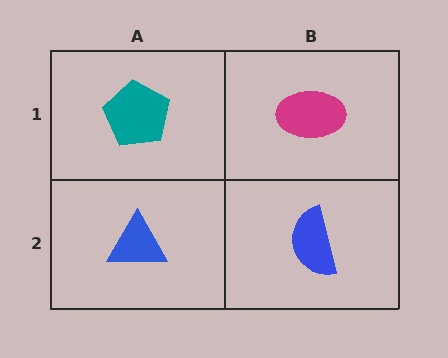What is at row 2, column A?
A blue triangle.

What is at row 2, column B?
A blue semicircle.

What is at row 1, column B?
A magenta ellipse.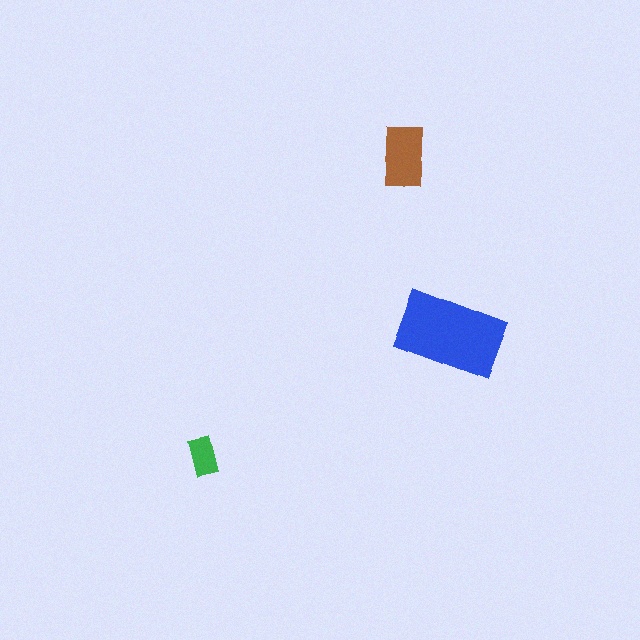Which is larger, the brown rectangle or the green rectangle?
The brown one.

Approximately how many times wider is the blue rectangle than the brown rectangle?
About 1.5 times wider.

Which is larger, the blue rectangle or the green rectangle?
The blue one.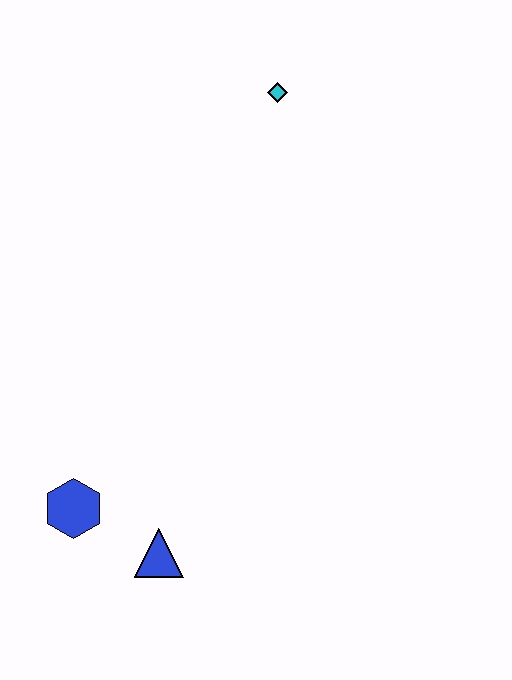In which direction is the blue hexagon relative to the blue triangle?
The blue hexagon is to the left of the blue triangle.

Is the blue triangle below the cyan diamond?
Yes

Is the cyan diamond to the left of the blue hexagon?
No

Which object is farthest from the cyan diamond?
The blue triangle is farthest from the cyan diamond.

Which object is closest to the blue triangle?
The blue hexagon is closest to the blue triangle.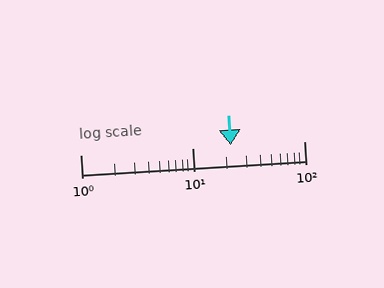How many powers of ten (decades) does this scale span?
The scale spans 2 decades, from 1 to 100.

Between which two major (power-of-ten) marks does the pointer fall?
The pointer is between 10 and 100.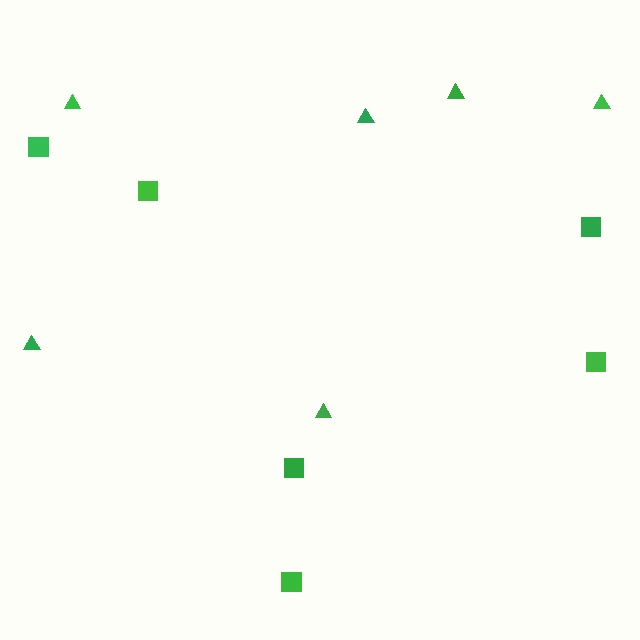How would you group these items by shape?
There are 2 groups: one group of triangles (6) and one group of squares (6).